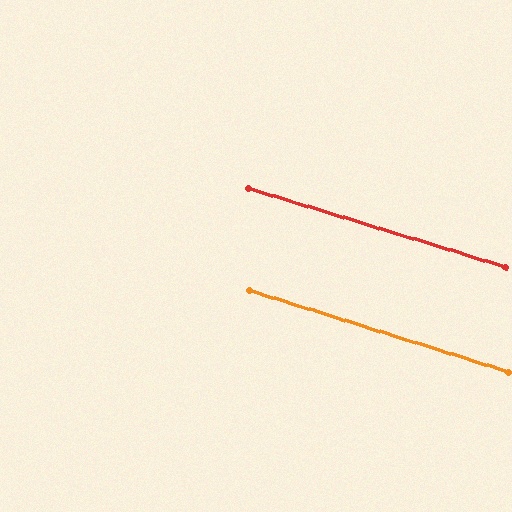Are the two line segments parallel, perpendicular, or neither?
Parallel — their directions differ by only 0.3°.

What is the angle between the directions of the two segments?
Approximately 0 degrees.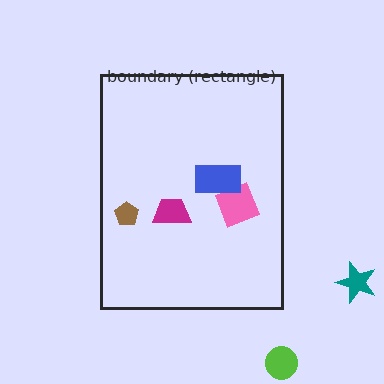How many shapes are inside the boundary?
4 inside, 2 outside.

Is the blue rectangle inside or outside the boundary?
Inside.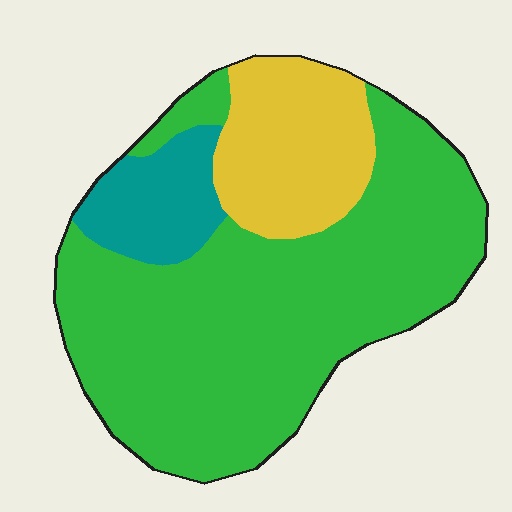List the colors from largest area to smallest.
From largest to smallest: green, yellow, teal.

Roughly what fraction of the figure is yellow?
Yellow takes up about one fifth (1/5) of the figure.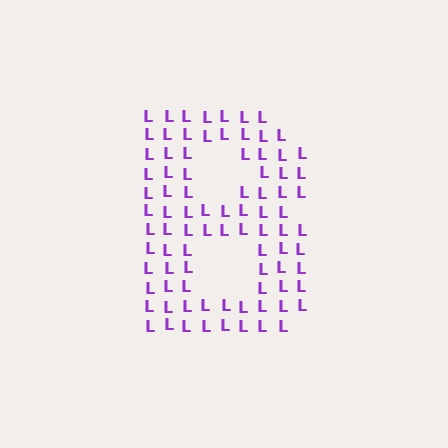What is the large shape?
The large shape is the letter B.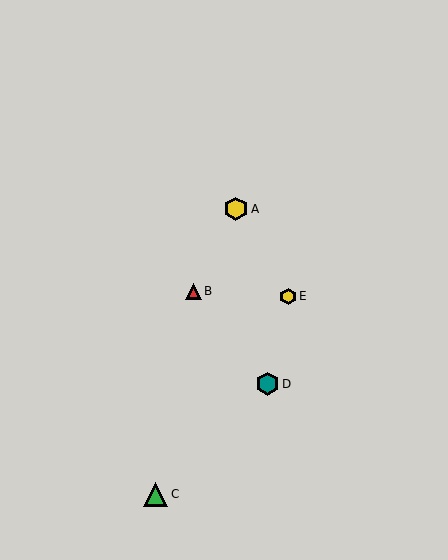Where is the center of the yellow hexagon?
The center of the yellow hexagon is at (236, 209).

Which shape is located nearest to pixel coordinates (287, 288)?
The yellow hexagon (labeled E) at (288, 296) is nearest to that location.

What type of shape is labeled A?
Shape A is a yellow hexagon.